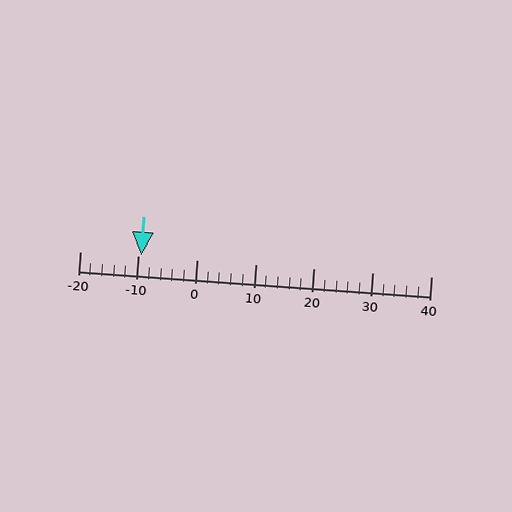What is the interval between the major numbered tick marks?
The major tick marks are spaced 10 units apart.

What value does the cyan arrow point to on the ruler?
The cyan arrow points to approximately -10.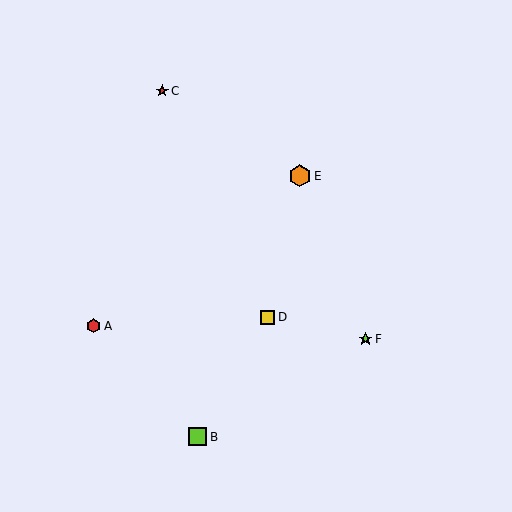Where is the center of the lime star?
The center of the lime star is at (366, 339).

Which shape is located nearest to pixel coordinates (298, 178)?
The orange hexagon (labeled E) at (300, 176) is nearest to that location.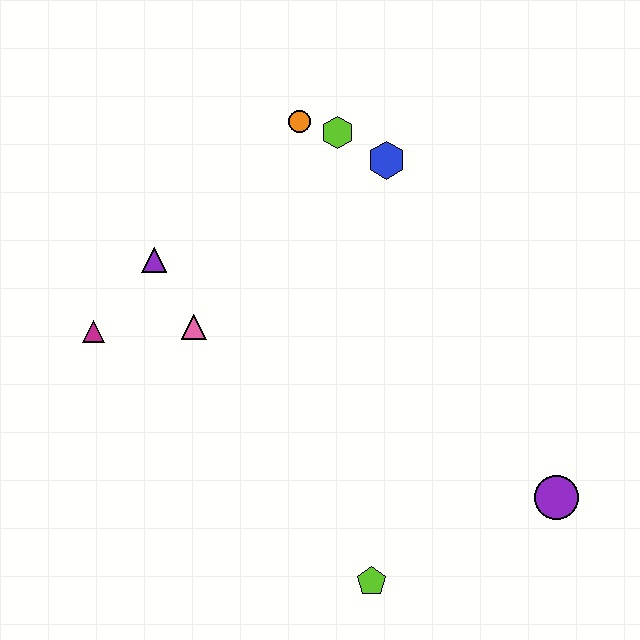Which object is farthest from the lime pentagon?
The orange circle is farthest from the lime pentagon.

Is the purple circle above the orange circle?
No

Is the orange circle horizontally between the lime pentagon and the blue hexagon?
No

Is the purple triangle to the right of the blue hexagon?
No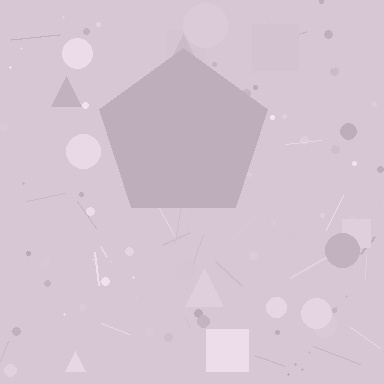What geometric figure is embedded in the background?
A pentagon is embedded in the background.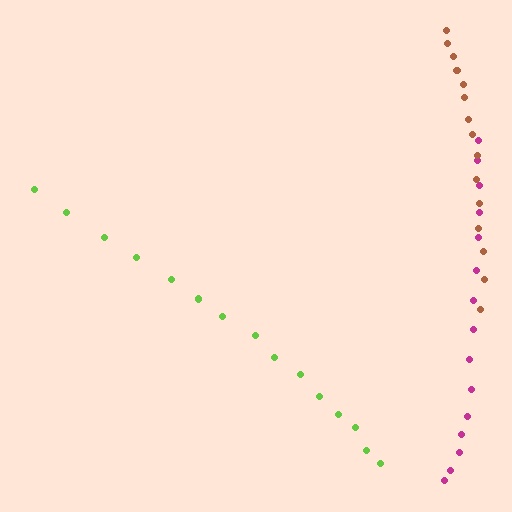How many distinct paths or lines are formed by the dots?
There are 3 distinct paths.